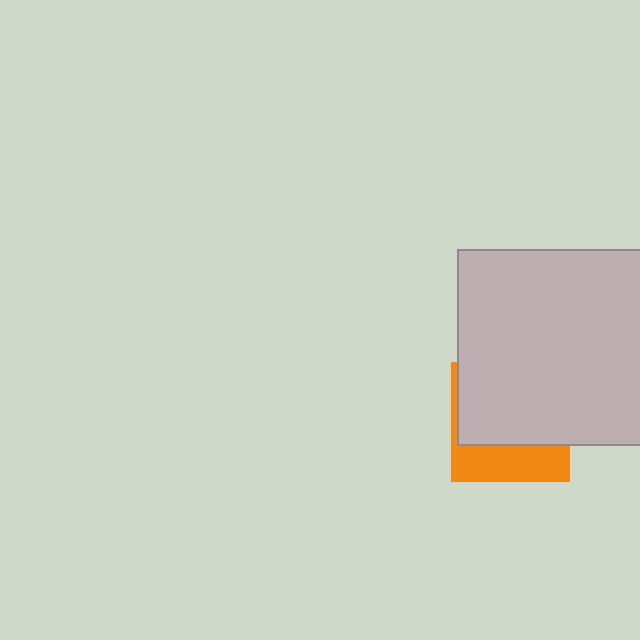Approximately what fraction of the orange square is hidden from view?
Roughly 66% of the orange square is hidden behind the light gray rectangle.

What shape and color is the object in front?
The object in front is a light gray rectangle.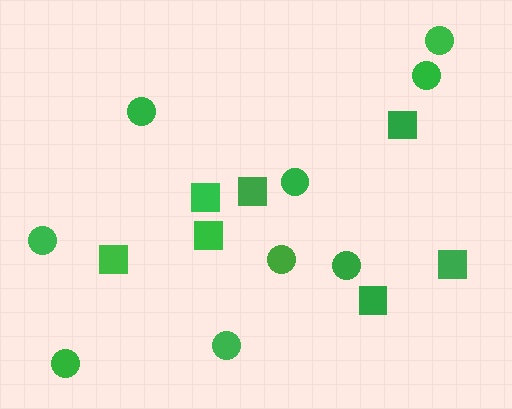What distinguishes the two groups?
There are 2 groups: one group of circles (9) and one group of squares (7).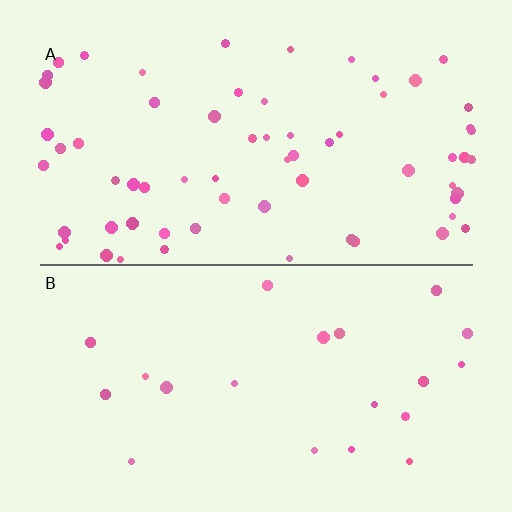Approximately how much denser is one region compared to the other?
Approximately 3.1× — region A over region B.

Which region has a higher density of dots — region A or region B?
A (the top).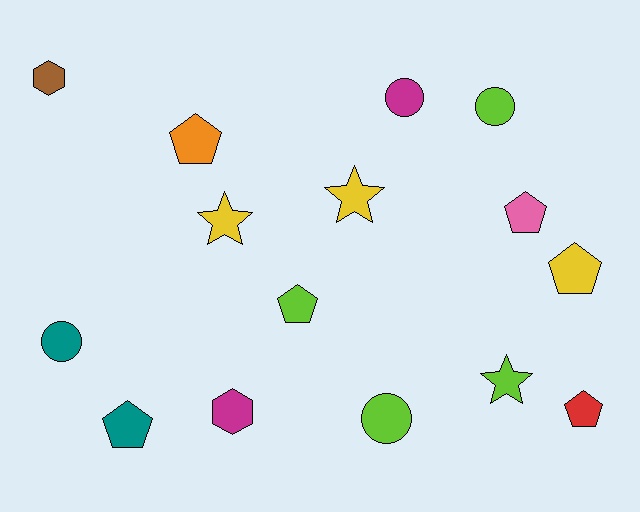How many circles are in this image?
There are 4 circles.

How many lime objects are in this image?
There are 4 lime objects.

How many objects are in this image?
There are 15 objects.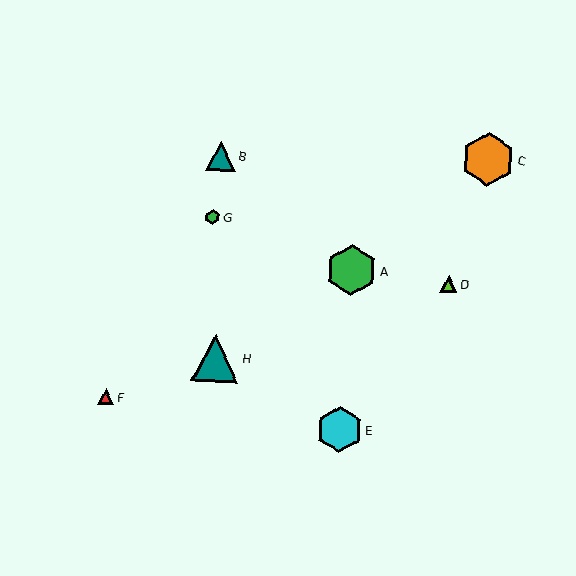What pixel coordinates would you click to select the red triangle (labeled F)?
Click at (106, 397) to select the red triangle F.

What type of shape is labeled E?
Shape E is a cyan hexagon.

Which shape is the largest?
The orange hexagon (labeled C) is the largest.